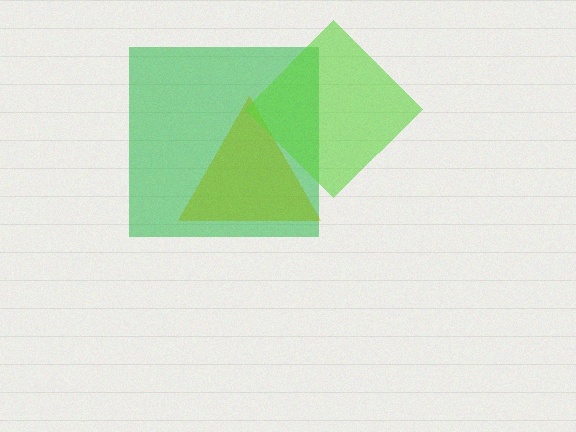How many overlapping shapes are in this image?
There are 3 overlapping shapes in the image.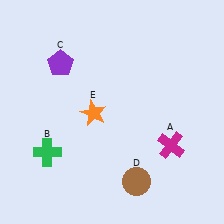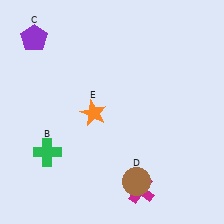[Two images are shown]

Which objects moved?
The objects that moved are: the magenta cross (A), the purple pentagon (C).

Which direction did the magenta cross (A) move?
The magenta cross (A) moved down.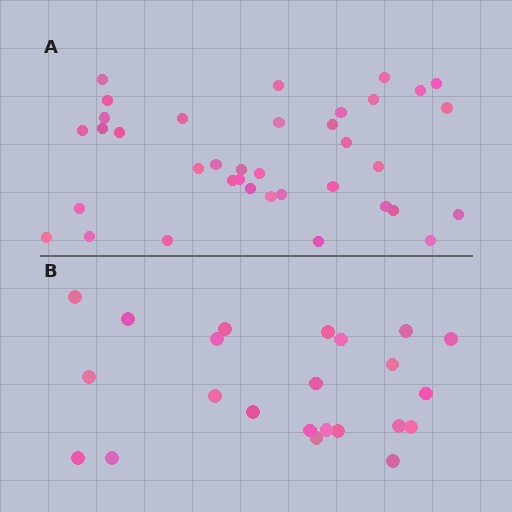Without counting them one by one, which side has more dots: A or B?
Region A (the top region) has more dots.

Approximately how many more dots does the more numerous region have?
Region A has approximately 15 more dots than region B.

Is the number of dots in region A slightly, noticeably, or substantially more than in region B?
Region A has substantially more. The ratio is roughly 1.6 to 1.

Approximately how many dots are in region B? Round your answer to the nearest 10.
About 20 dots. (The exact count is 23, which rounds to 20.)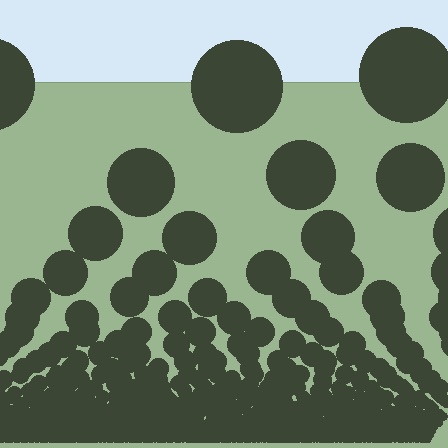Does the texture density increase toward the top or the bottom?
Density increases toward the bottom.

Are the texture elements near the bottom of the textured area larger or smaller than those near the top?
Smaller. The gradient is inverted — elements near the bottom are smaller and denser.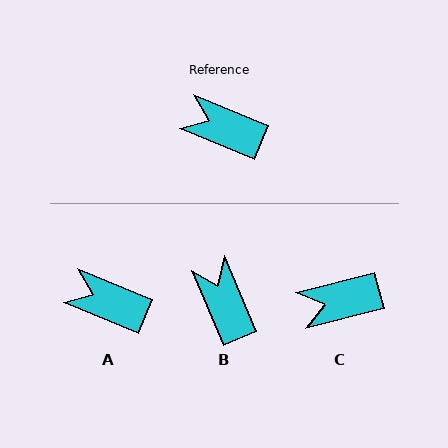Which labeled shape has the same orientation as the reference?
A.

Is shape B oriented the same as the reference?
No, it is off by about 45 degrees.